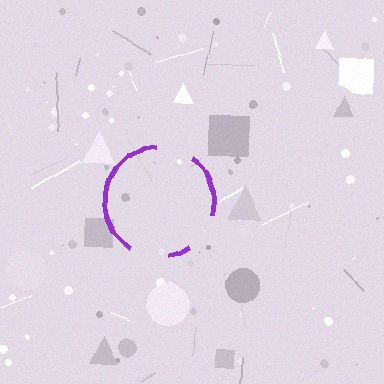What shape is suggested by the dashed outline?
The dashed outline suggests a circle.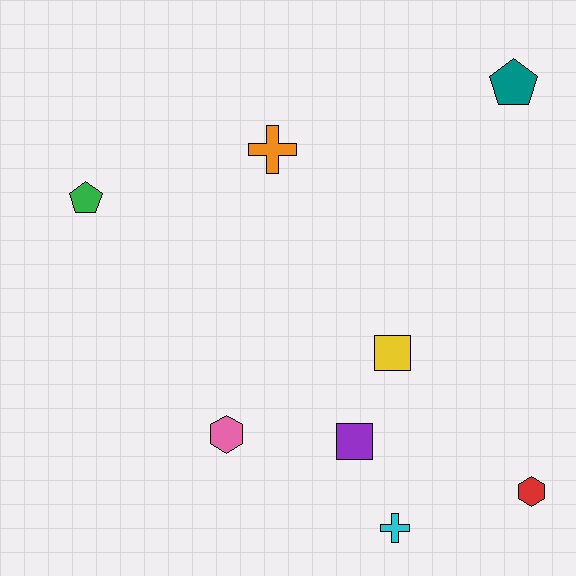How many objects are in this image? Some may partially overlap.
There are 8 objects.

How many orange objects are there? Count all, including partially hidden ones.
There is 1 orange object.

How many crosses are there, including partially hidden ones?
There are 2 crosses.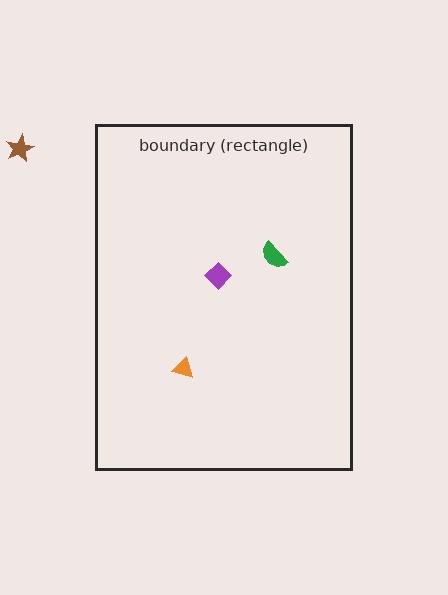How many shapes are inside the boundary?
3 inside, 1 outside.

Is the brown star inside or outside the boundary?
Outside.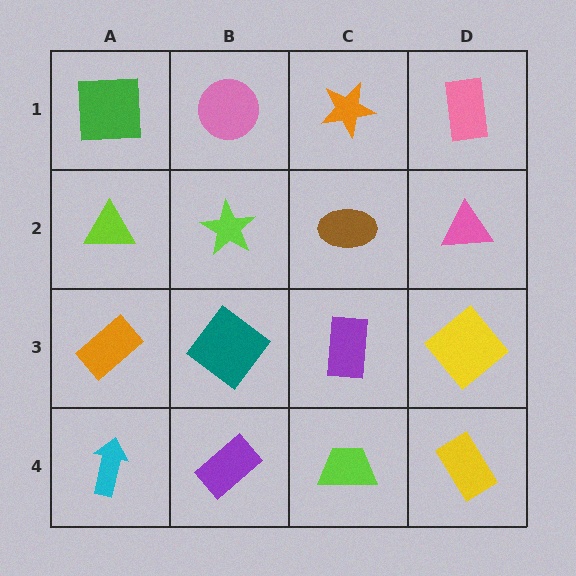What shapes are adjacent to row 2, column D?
A pink rectangle (row 1, column D), a yellow diamond (row 3, column D), a brown ellipse (row 2, column C).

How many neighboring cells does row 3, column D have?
3.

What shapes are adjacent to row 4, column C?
A purple rectangle (row 3, column C), a purple rectangle (row 4, column B), a yellow rectangle (row 4, column D).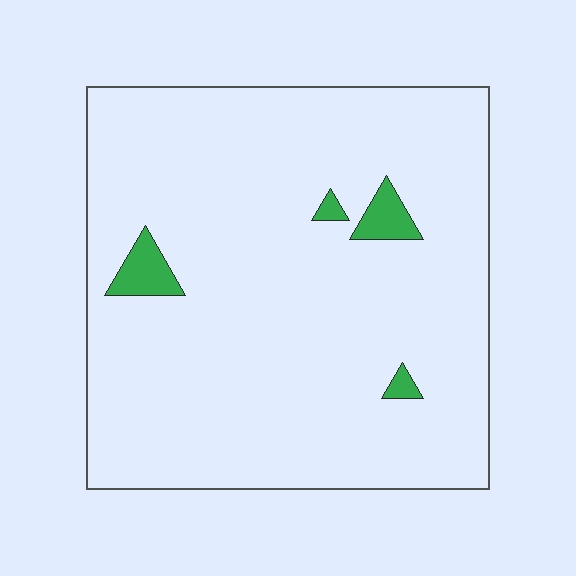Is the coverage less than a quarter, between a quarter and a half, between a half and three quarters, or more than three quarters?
Less than a quarter.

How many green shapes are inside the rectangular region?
4.